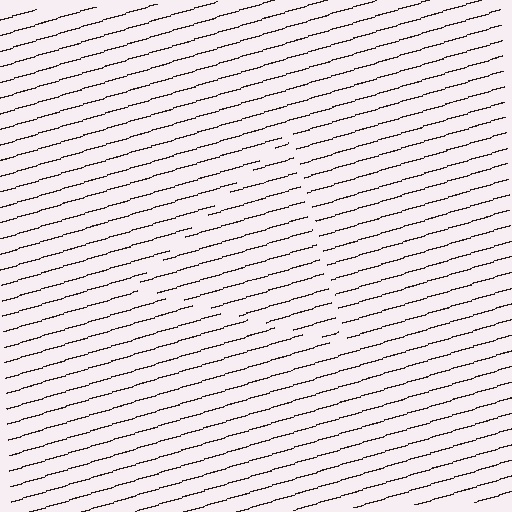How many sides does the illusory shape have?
3 sides — the line-ends trace a triangle.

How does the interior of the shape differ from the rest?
The interior of the shape contains the same grating, shifted by half a period — the contour is defined by the phase discontinuity where line-ends from the inner and outer gratings abut.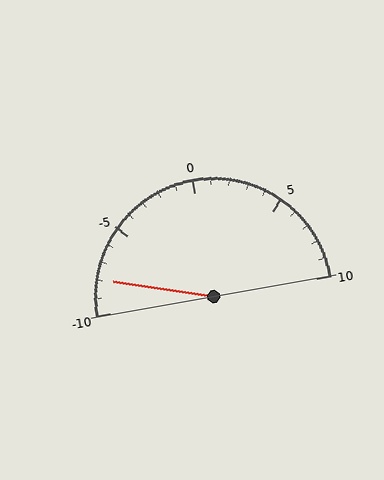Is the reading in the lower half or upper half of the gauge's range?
The reading is in the lower half of the range (-10 to 10).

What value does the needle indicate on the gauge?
The needle indicates approximately -8.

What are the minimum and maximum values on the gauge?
The gauge ranges from -10 to 10.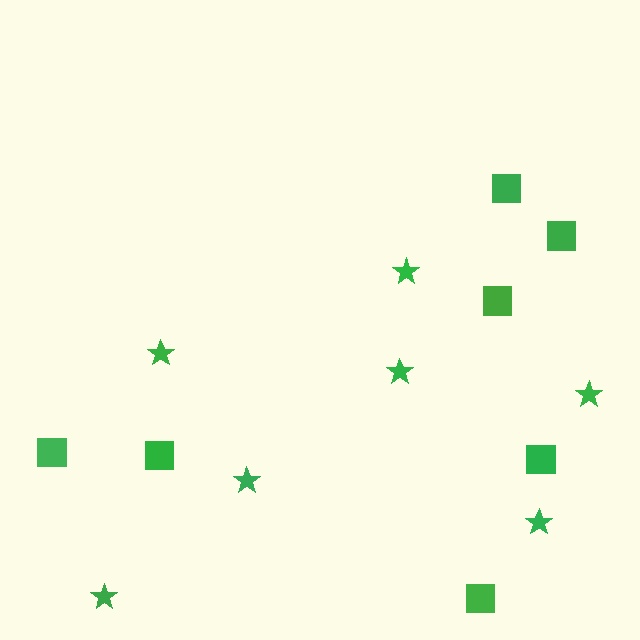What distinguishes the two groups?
There are 2 groups: one group of squares (7) and one group of stars (7).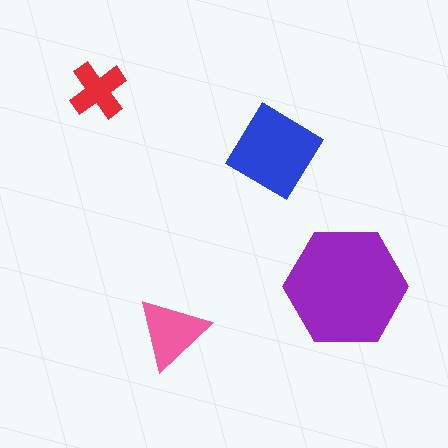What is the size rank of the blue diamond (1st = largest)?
2nd.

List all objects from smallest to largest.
The red cross, the pink triangle, the blue diamond, the purple hexagon.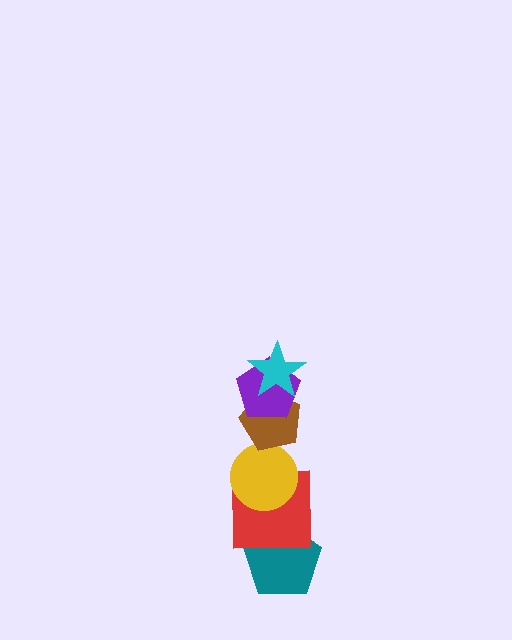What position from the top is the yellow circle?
The yellow circle is 4th from the top.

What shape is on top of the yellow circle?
The brown pentagon is on top of the yellow circle.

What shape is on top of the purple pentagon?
The cyan star is on top of the purple pentagon.